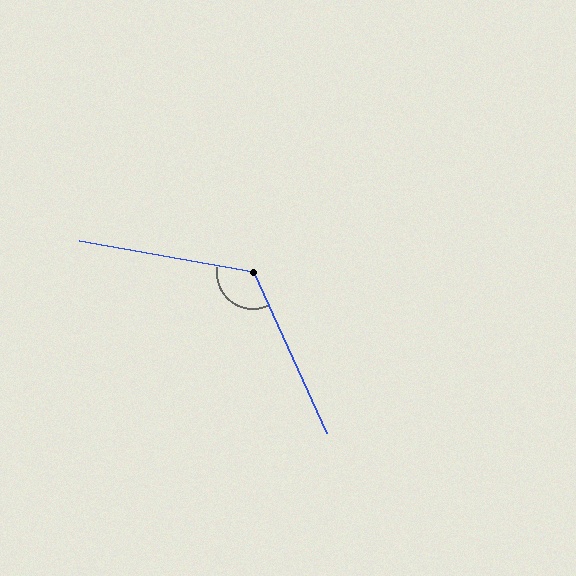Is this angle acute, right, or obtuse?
It is obtuse.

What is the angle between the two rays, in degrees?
Approximately 125 degrees.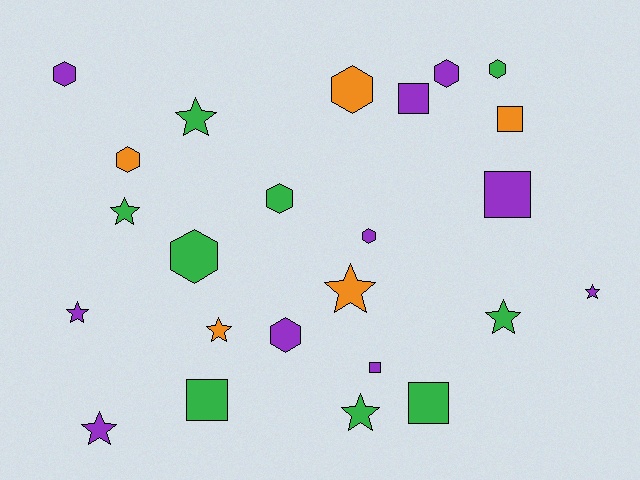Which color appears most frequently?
Purple, with 10 objects.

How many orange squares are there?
There is 1 orange square.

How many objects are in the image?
There are 24 objects.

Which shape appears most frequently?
Hexagon, with 9 objects.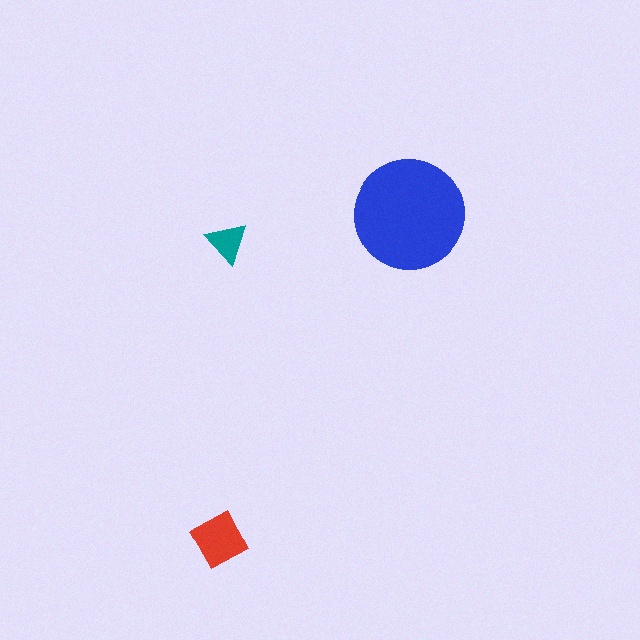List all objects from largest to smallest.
The blue circle, the red square, the teal triangle.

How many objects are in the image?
There are 3 objects in the image.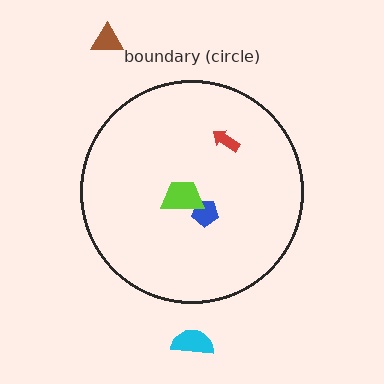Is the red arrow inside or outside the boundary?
Inside.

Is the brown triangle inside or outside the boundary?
Outside.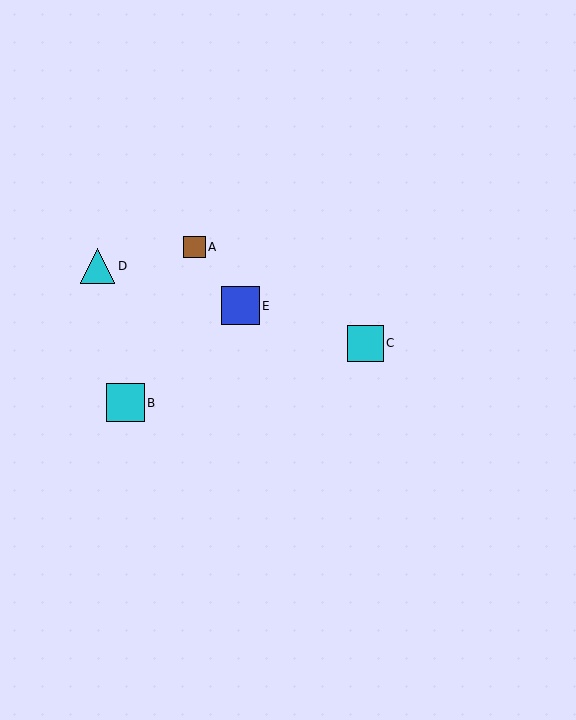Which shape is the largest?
The blue square (labeled E) is the largest.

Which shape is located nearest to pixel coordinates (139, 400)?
The cyan square (labeled B) at (125, 403) is nearest to that location.